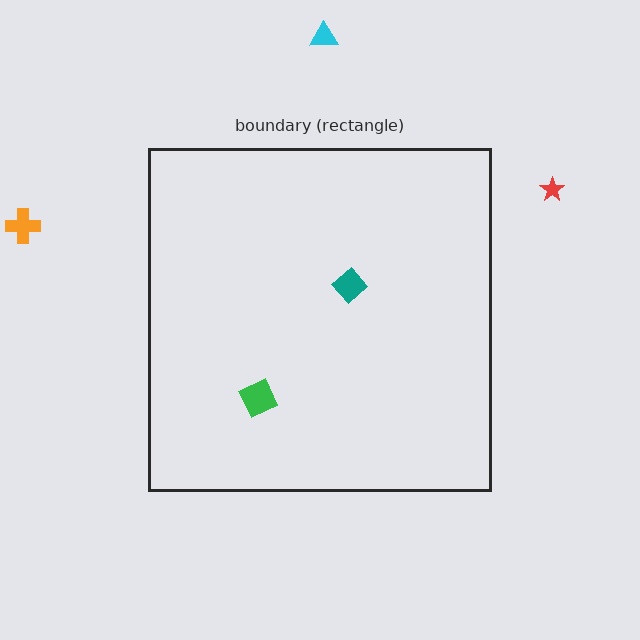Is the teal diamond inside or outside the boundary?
Inside.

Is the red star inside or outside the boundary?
Outside.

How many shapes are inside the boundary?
2 inside, 3 outside.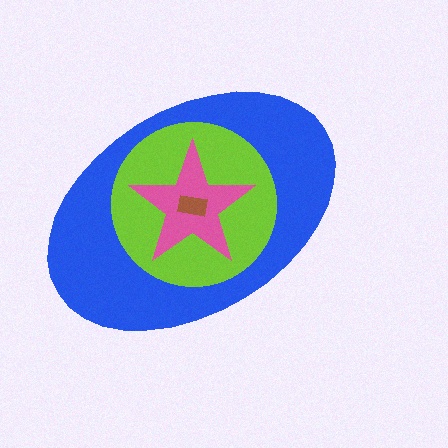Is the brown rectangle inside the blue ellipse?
Yes.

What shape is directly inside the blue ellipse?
The lime circle.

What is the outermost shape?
The blue ellipse.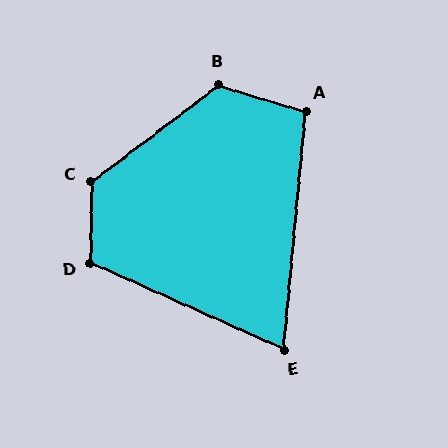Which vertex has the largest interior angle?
C, at approximately 128 degrees.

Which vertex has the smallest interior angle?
E, at approximately 71 degrees.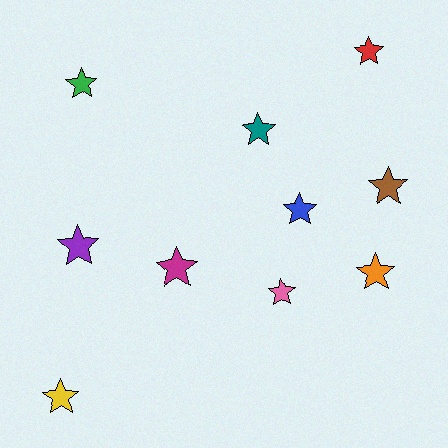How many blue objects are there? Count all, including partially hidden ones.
There is 1 blue object.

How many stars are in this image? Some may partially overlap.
There are 10 stars.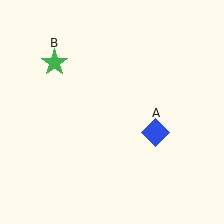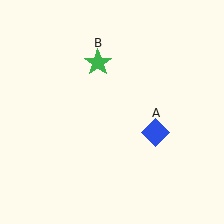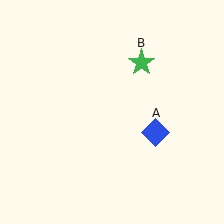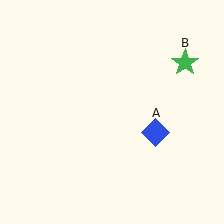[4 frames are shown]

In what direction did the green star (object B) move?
The green star (object B) moved right.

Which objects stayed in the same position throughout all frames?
Blue diamond (object A) remained stationary.